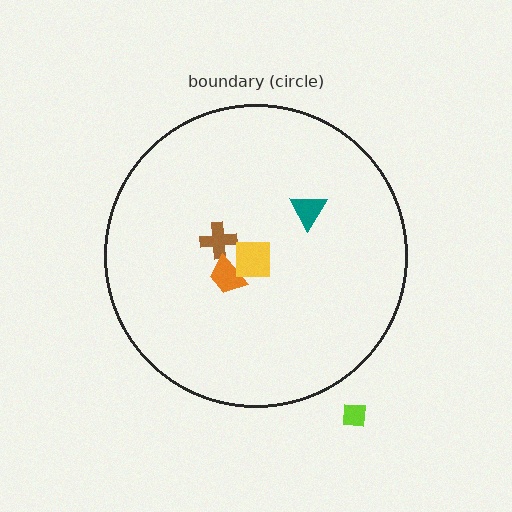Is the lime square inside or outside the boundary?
Outside.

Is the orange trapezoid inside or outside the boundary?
Inside.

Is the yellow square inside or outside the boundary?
Inside.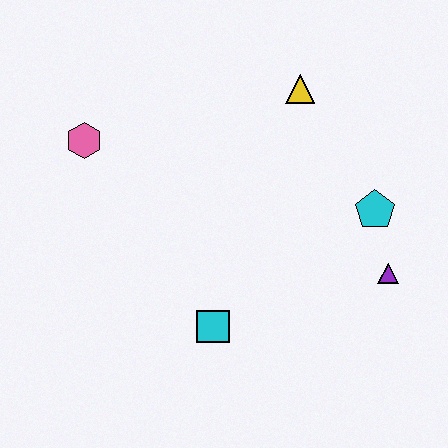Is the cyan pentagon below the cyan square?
No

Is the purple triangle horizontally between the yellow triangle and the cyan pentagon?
No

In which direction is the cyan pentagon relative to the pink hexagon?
The cyan pentagon is to the right of the pink hexagon.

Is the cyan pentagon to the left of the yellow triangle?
No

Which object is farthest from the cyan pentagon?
The pink hexagon is farthest from the cyan pentagon.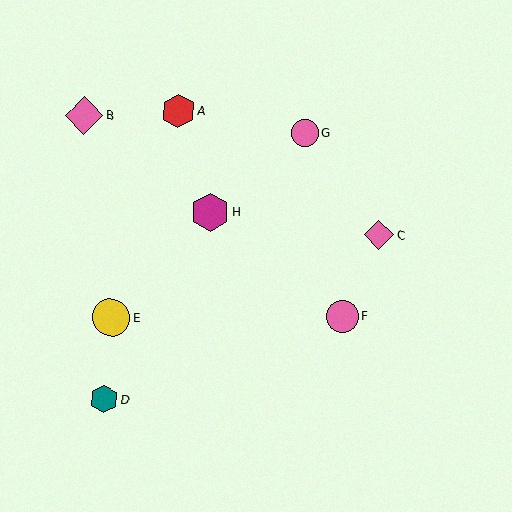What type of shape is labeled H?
Shape H is a magenta hexagon.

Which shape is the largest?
The magenta hexagon (labeled H) is the largest.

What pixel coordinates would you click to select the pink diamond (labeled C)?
Click at (379, 235) to select the pink diamond C.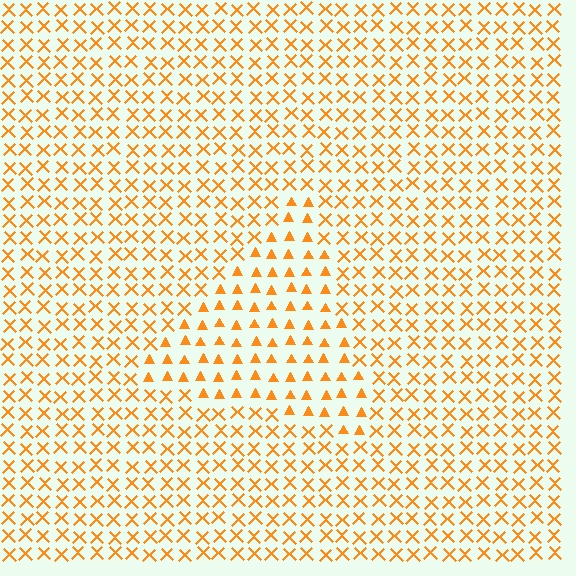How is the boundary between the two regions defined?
The boundary is defined by a change in element shape: triangles inside vs. X marks outside. All elements share the same color and spacing.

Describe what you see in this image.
The image is filled with small orange elements arranged in a uniform grid. A triangle-shaped region contains triangles, while the surrounding area contains X marks. The boundary is defined purely by the change in element shape.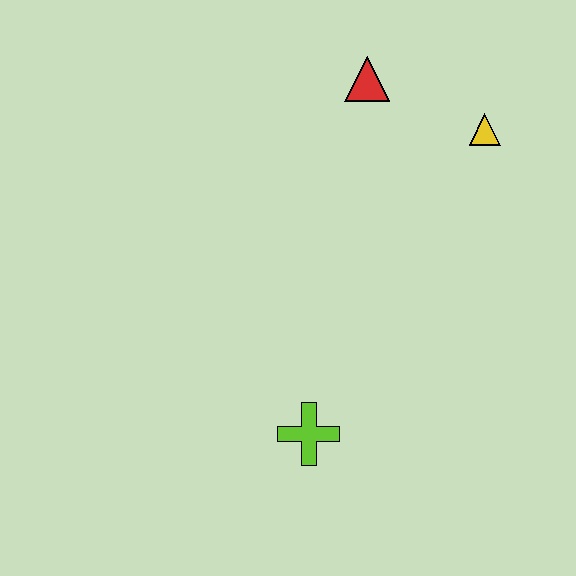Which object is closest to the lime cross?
The yellow triangle is closest to the lime cross.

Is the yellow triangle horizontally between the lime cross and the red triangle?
No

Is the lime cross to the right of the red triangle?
No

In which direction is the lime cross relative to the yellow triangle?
The lime cross is below the yellow triangle.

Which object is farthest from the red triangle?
The lime cross is farthest from the red triangle.